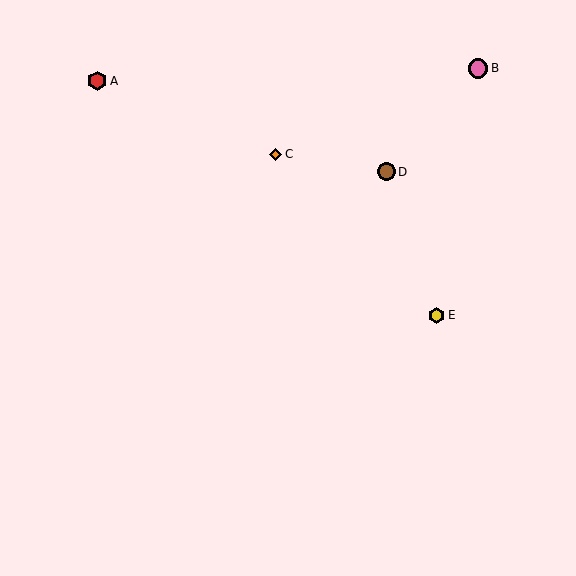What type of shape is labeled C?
Shape C is an orange diamond.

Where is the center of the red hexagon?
The center of the red hexagon is at (97, 81).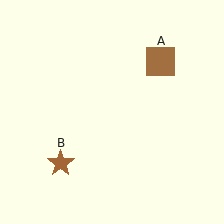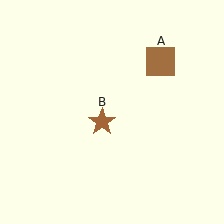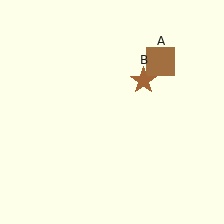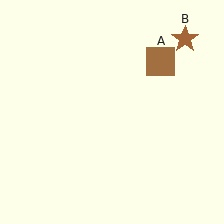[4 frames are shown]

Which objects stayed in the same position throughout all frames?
Brown square (object A) remained stationary.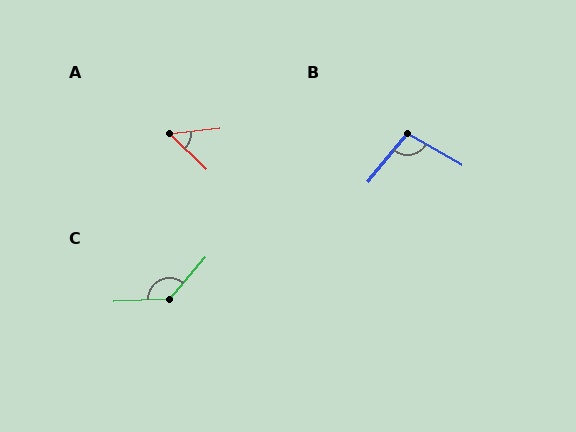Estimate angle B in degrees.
Approximately 100 degrees.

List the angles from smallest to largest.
A (51°), B (100°), C (132°).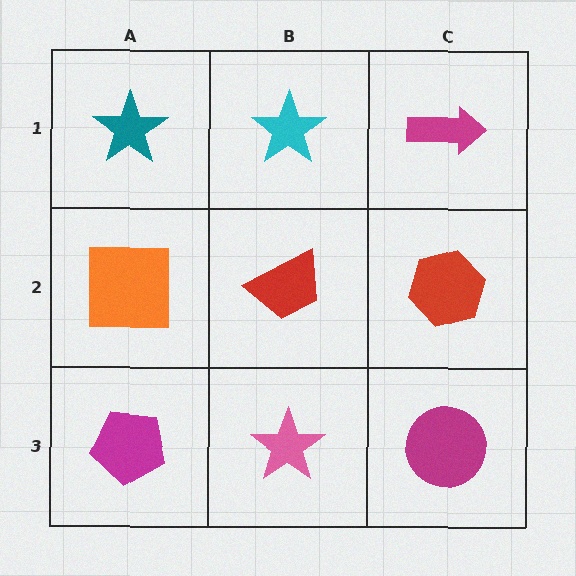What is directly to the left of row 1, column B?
A teal star.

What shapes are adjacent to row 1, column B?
A red trapezoid (row 2, column B), a teal star (row 1, column A), a magenta arrow (row 1, column C).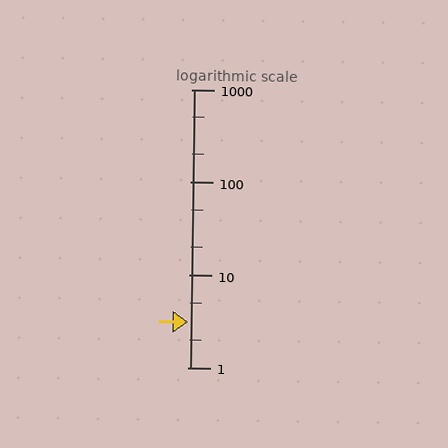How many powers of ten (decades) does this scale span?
The scale spans 3 decades, from 1 to 1000.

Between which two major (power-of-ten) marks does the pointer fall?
The pointer is between 1 and 10.